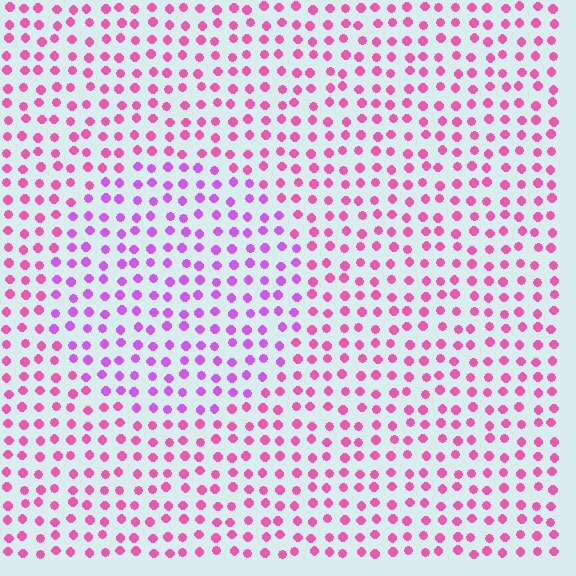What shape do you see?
I see a circle.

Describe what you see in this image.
The image is filled with small pink elements in a uniform arrangement. A circle-shaped region is visible where the elements are tinted to a slightly different hue, forming a subtle color boundary.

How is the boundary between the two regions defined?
The boundary is defined purely by a slight shift in hue (about 34 degrees). Spacing, size, and orientation are identical on both sides.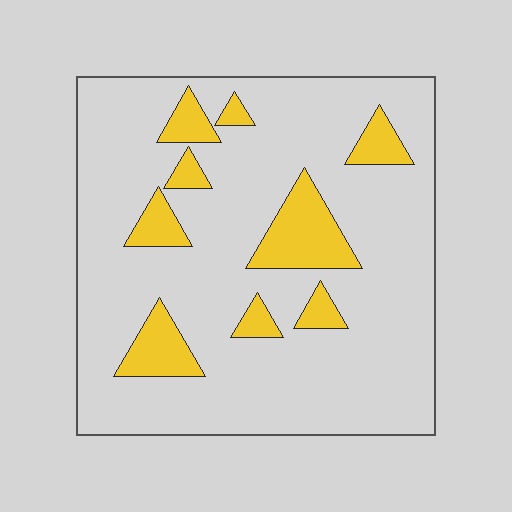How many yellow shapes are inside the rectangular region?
9.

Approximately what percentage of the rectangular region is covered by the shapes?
Approximately 15%.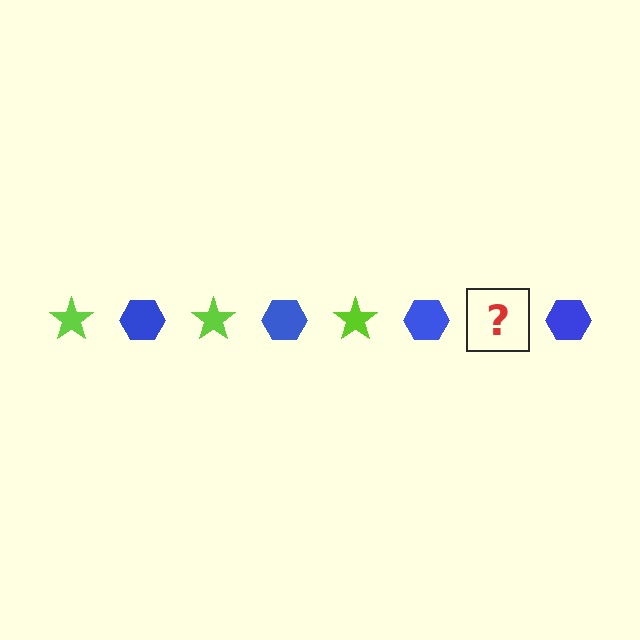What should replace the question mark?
The question mark should be replaced with a lime star.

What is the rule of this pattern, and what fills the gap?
The rule is that the pattern alternates between lime star and blue hexagon. The gap should be filled with a lime star.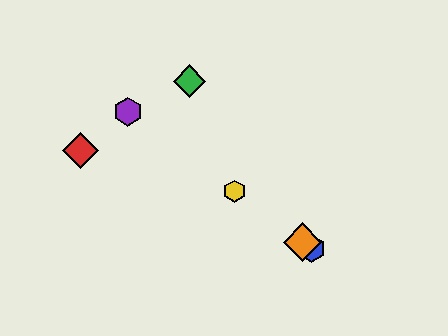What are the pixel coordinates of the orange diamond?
The orange diamond is at (303, 242).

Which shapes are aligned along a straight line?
The blue hexagon, the yellow hexagon, the purple hexagon, the orange diamond are aligned along a straight line.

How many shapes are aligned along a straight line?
4 shapes (the blue hexagon, the yellow hexagon, the purple hexagon, the orange diamond) are aligned along a straight line.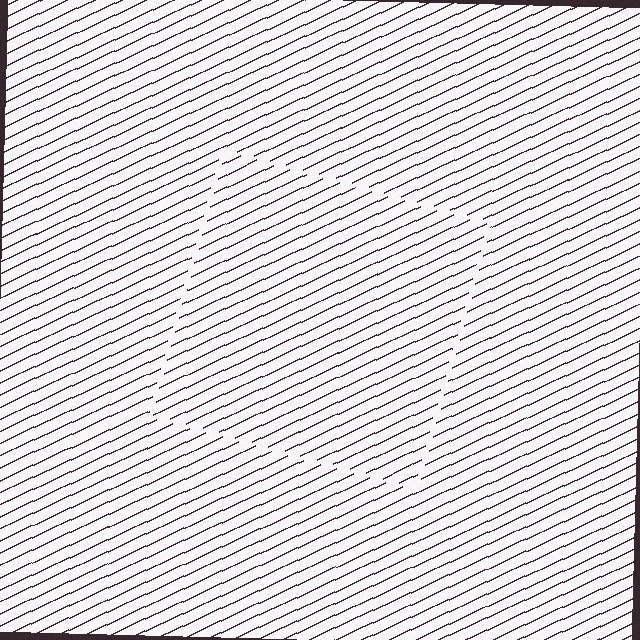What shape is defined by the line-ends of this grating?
An illusory square. The interior of the shape contains the same grating, shifted by half a period — the contour is defined by the phase discontinuity where line-ends from the inner and outer gratings abut.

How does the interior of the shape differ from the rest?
The interior of the shape contains the same grating, shifted by half a period — the contour is defined by the phase discontinuity where line-ends from the inner and outer gratings abut.